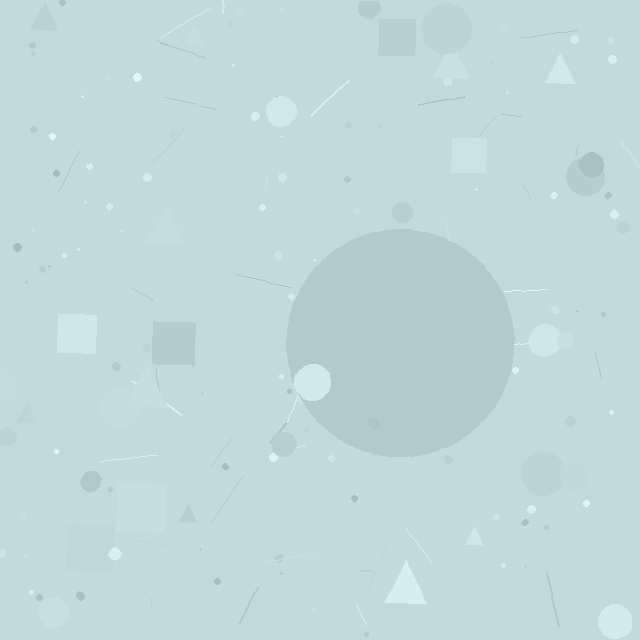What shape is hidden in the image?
A circle is hidden in the image.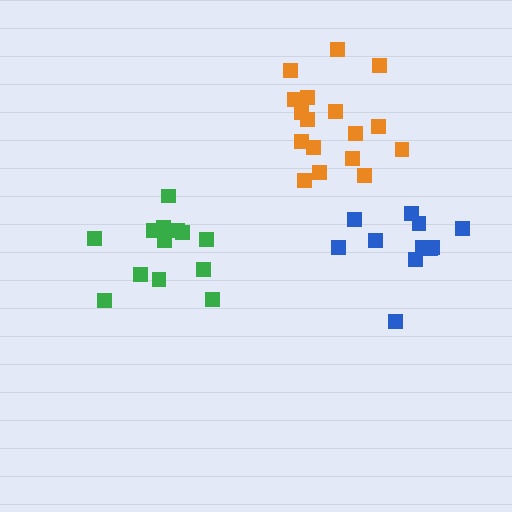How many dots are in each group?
Group 1: 11 dots, Group 2: 17 dots, Group 3: 13 dots (41 total).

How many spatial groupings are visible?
There are 3 spatial groupings.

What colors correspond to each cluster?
The clusters are colored: blue, orange, green.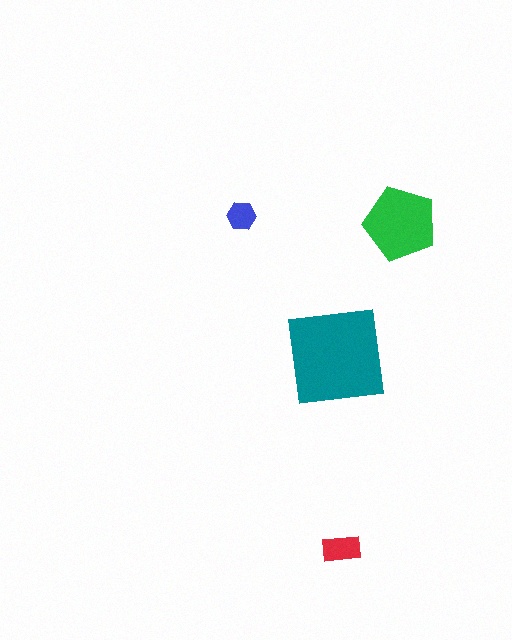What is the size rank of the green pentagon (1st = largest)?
2nd.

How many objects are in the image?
There are 4 objects in the image.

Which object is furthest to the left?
The blue hexagon is leftmost.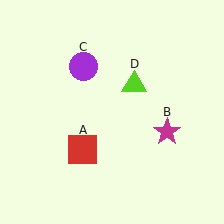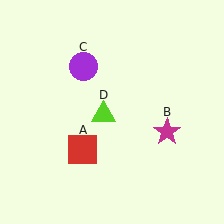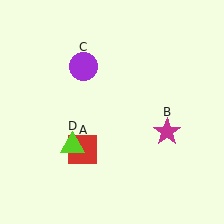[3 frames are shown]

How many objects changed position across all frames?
1 object changed position: lime triangle (object D).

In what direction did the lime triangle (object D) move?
The lime triangle (object D) moved down and to the left.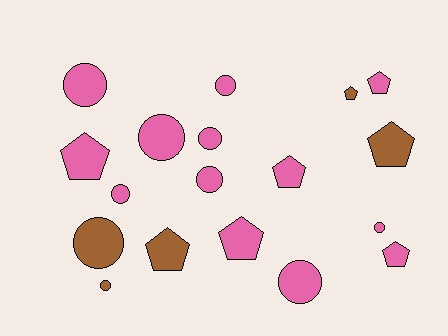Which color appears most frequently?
Pink, with 13 objects.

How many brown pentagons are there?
There are 3 brown pentagons.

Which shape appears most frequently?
Circle, with 10 objects.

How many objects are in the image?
There are 18 objects.